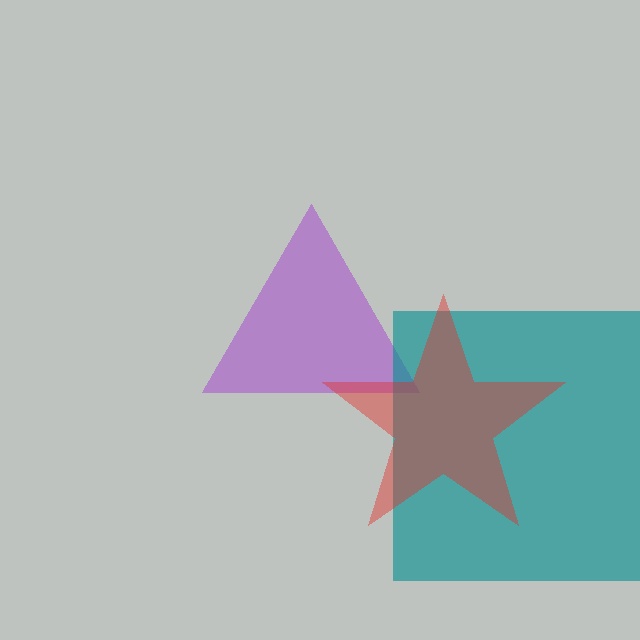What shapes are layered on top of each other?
The layered shapes are: a purple triangle, a teal square, a red star.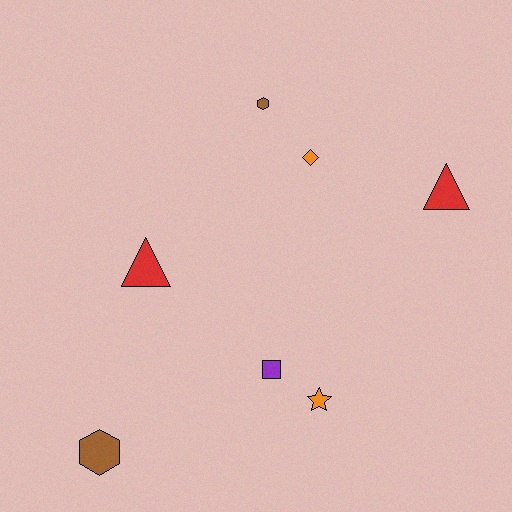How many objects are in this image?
There are 7 objects.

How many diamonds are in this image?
There is 1 diamond.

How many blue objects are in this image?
There are no blue objects.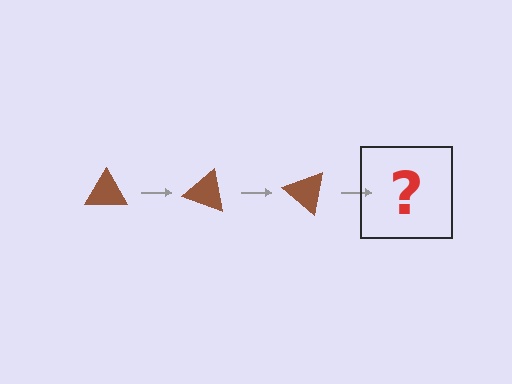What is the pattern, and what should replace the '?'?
The pattern is that the triangle rotates 20 degrees each step. The '?' should be a brown triangle rotated 60 degrees.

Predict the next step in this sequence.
The next step is a brown triangle rotated 60 degrees.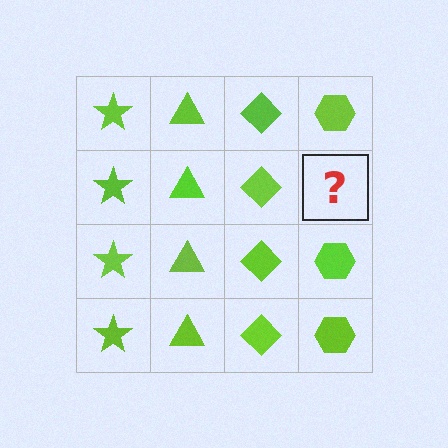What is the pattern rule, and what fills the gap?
The rule is that each column has a consistent shape. The gap should be filled with a lime hexagon.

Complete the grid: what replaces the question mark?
The question mark should be replaced with a lime hexagon.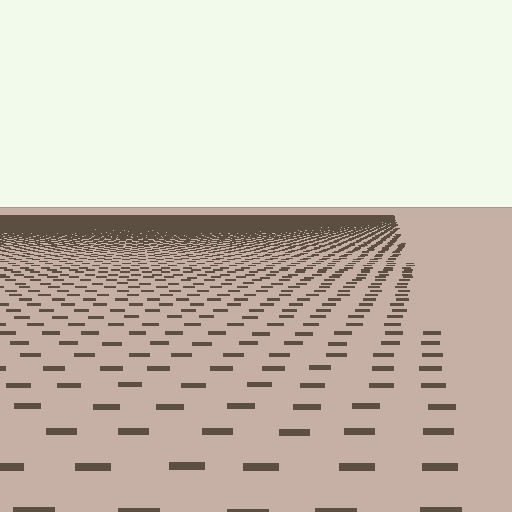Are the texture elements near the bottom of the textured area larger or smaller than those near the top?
Larger. Near the bottom, elements are closer to the viewer and appear at a bigger on-screen size.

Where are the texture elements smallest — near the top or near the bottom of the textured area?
Near the top.